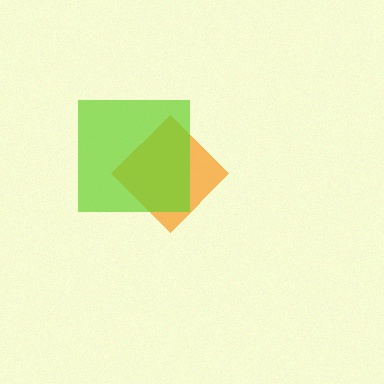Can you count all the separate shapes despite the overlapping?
Yes, there are 2 separate shapes.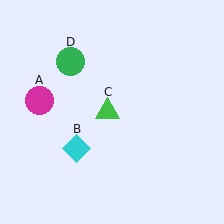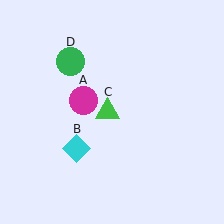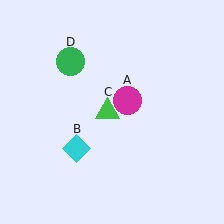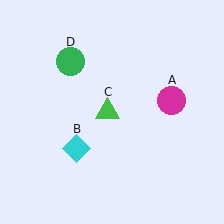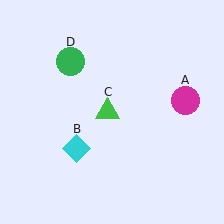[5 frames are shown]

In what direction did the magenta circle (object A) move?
The magenta circle (object A) moved right.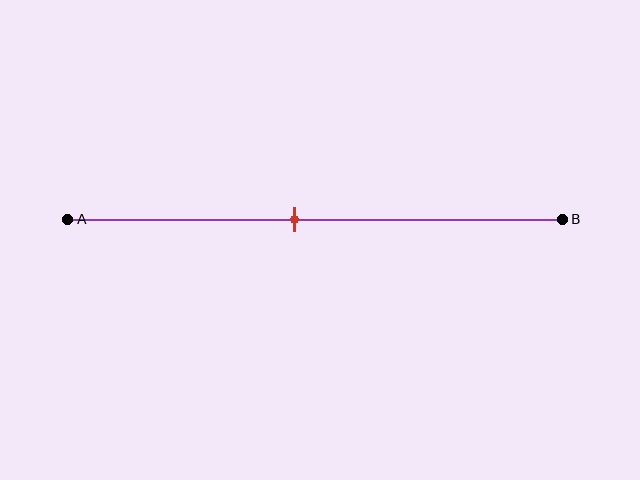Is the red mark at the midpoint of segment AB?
No, the mark is at about 45% from A, not at the 50% midpoint.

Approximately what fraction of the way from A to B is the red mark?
The red mark is approximately 45% of the way from A to B.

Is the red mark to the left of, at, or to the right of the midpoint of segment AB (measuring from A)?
The red mark is to the left of the midpoint of segment AB.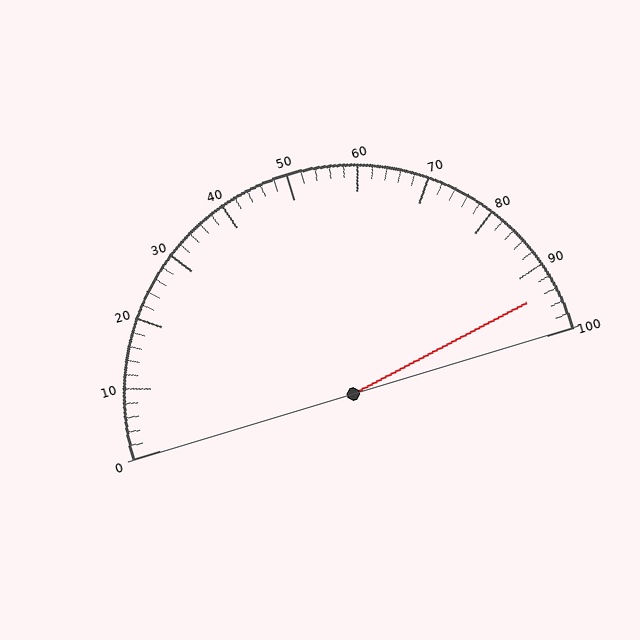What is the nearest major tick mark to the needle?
The nearest major tick mark is 90.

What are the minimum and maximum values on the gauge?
The gauge ranges from 0 to 100.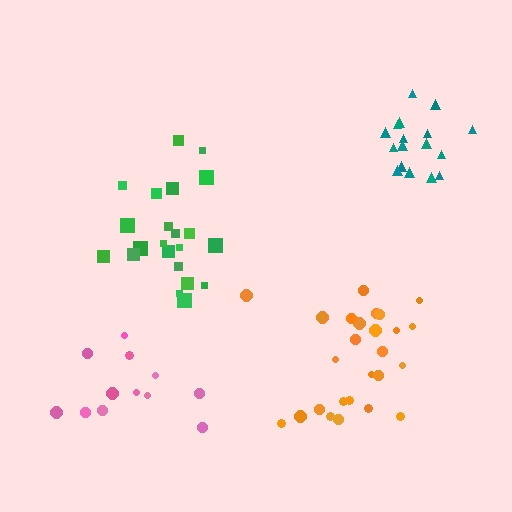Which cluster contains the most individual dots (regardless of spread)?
Orange (27).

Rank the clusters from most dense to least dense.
teal, green, orange, pink.